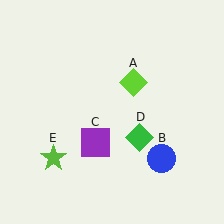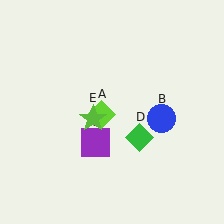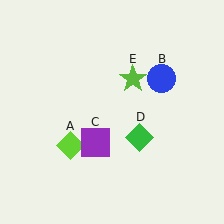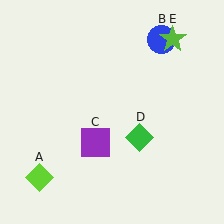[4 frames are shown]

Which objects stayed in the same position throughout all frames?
Purple square (object C) and green diamond (object D) remained stationary.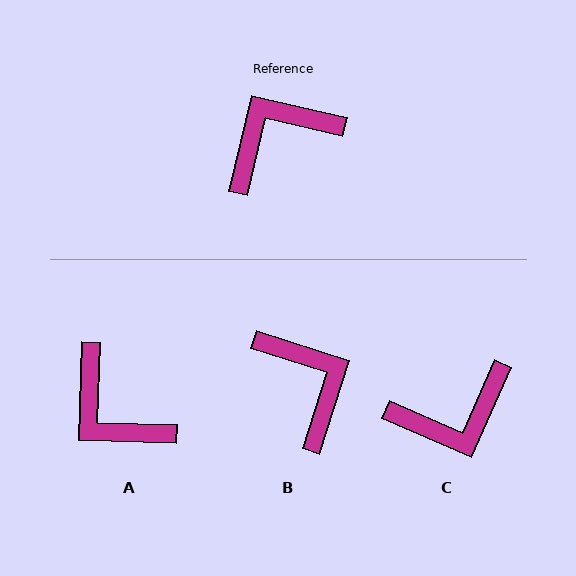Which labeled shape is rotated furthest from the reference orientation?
C, about 169 degrees away.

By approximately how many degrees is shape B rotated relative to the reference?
Approximately 95 degrees clockwise.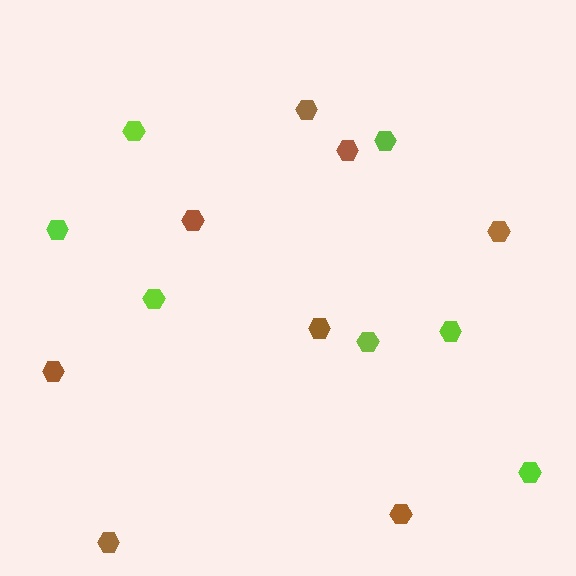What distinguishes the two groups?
There are 2 groups: one group of brown hexagons (8) and one group of lime hexagons (7).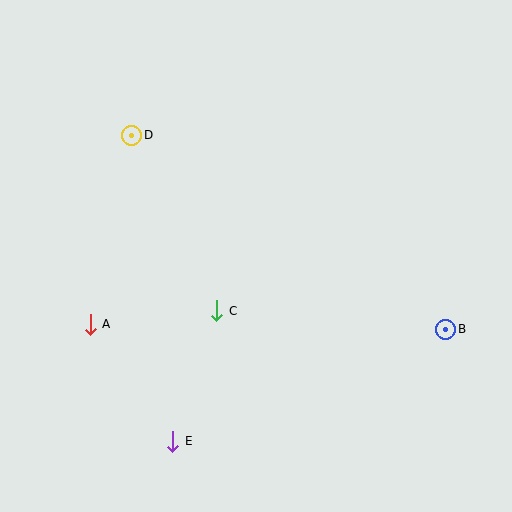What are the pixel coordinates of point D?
Point D is at (132, 135).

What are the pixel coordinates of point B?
Point B is at (446, 329).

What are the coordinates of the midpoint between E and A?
The midpoint between E and A is at (131, 383).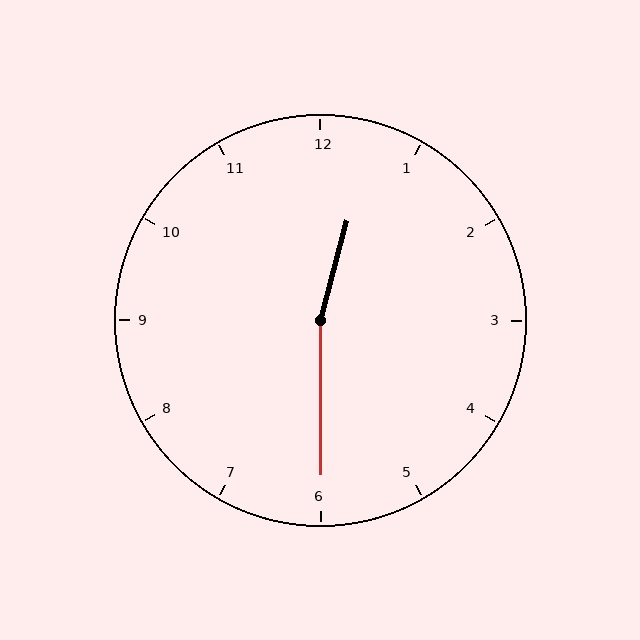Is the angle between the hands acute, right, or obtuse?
It is obtuse.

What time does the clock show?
12:30.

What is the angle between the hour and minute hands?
Approximately 165 degrees.